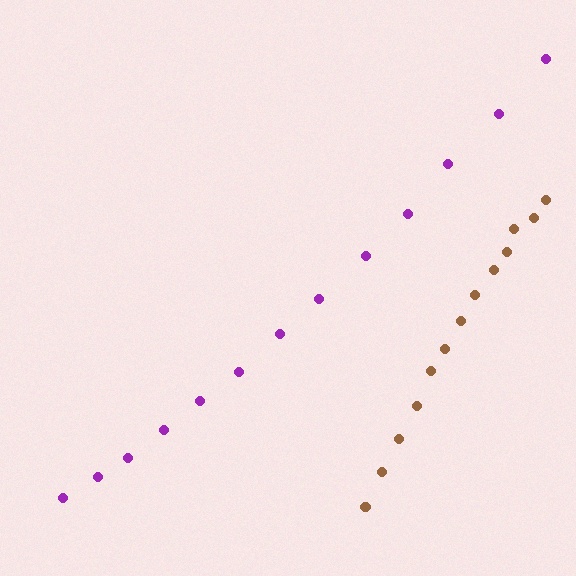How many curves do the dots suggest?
There are 2 distinct paths.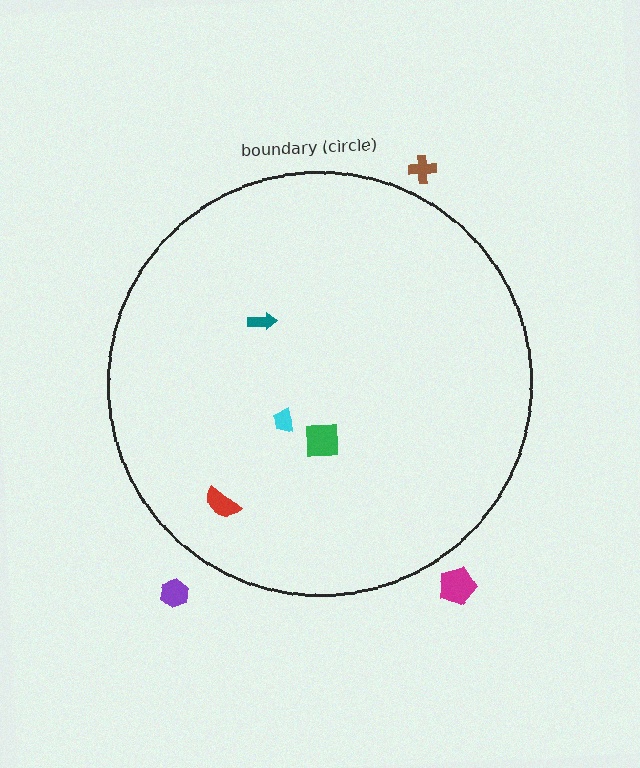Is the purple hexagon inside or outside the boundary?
Outside.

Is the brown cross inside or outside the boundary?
Outside.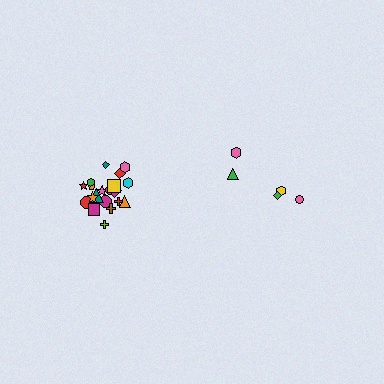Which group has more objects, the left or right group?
The left group.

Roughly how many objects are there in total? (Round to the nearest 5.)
Roughly 25 objects in total.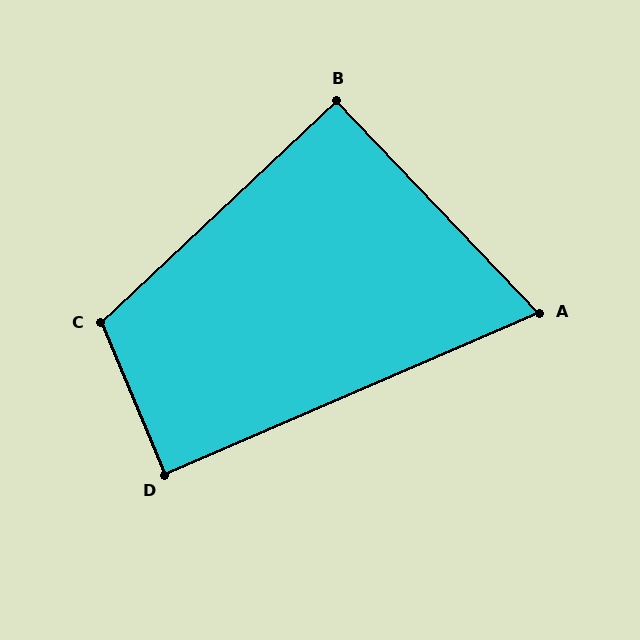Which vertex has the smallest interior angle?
A, at approximately 70 degrees.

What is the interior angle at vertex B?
Approximately 91 degrees (approximately right).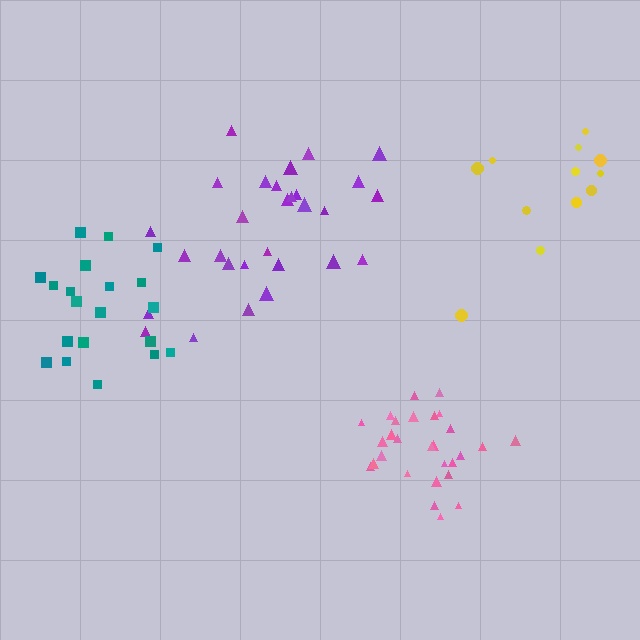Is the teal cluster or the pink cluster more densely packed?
Pink.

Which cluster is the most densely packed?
Pink.